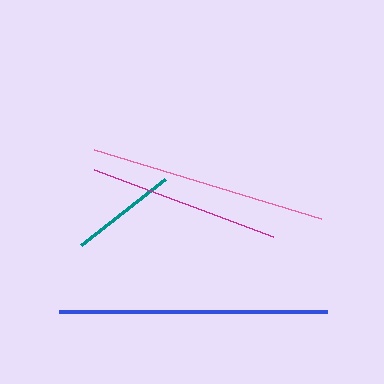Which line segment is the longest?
The blue line is the longest at approximately 268 pixels.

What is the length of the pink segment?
The pink segment is approximately 238 pixels long.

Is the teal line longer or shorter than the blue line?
The blue line is longer than the teal line.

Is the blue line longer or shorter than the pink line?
The blue line is longer than the pink line.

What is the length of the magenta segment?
The magenta segment is approximately 191 pixels long.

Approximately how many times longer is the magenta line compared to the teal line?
The magenta line is approximately 1.8 times the length of the teal line.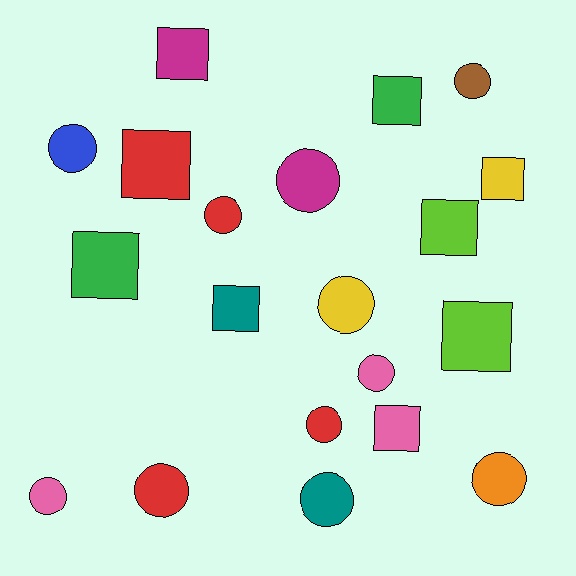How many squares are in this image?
There are 9 squares.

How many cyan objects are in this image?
There are no cyan objects.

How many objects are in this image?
There are 20 objects.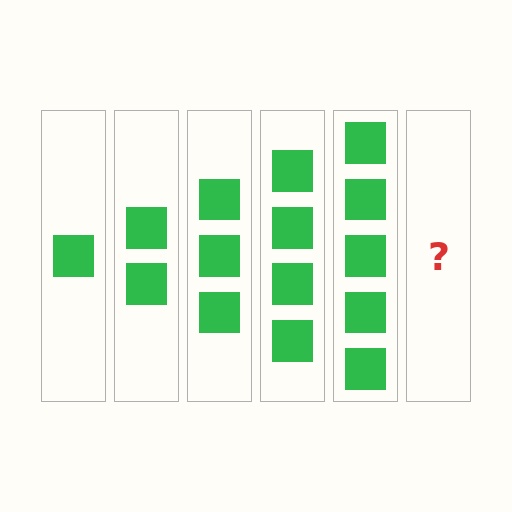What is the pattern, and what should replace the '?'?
The pattern is that each step adds one more square. The '?' should be 6 squares.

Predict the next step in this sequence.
The next step is 6 squares.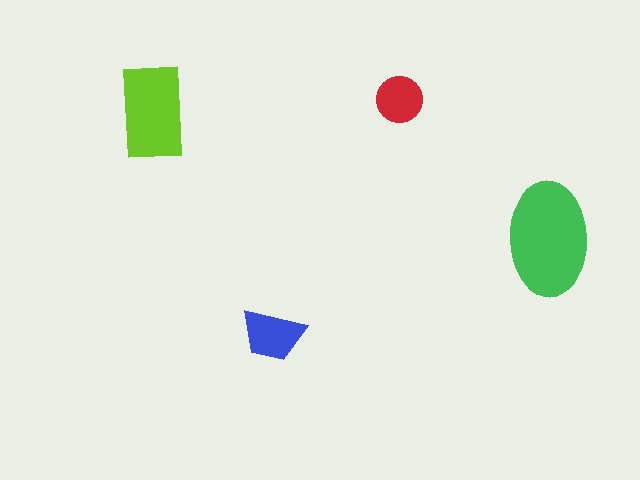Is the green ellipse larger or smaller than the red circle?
Larger.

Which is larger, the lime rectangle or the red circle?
The lime rectangle.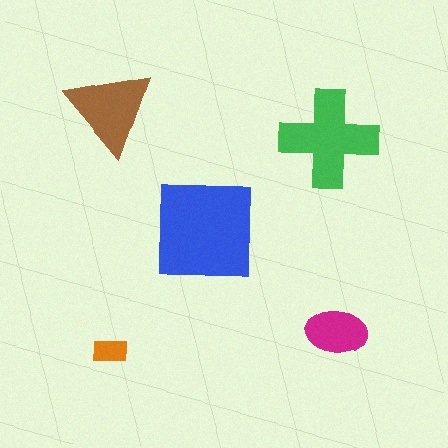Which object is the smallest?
The orange rectangle.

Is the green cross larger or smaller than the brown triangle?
Larger.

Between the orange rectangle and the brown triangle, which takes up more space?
The brown triangle.